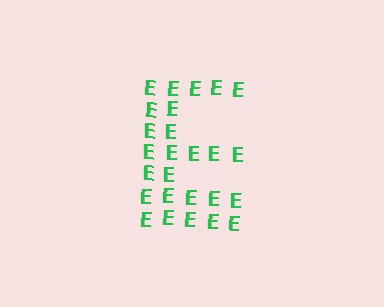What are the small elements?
The small elements are letter E's.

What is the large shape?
The large shape is the letter E.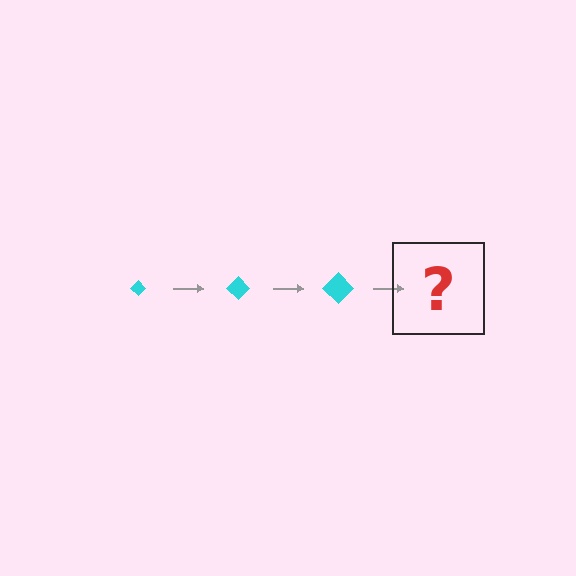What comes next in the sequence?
The next element should be a cyan diamond, larger than the previous one.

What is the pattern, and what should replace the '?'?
The pattern is that the diamond gets progressively larger each step. The '?' should be a cyan diamond, larger than the previous one.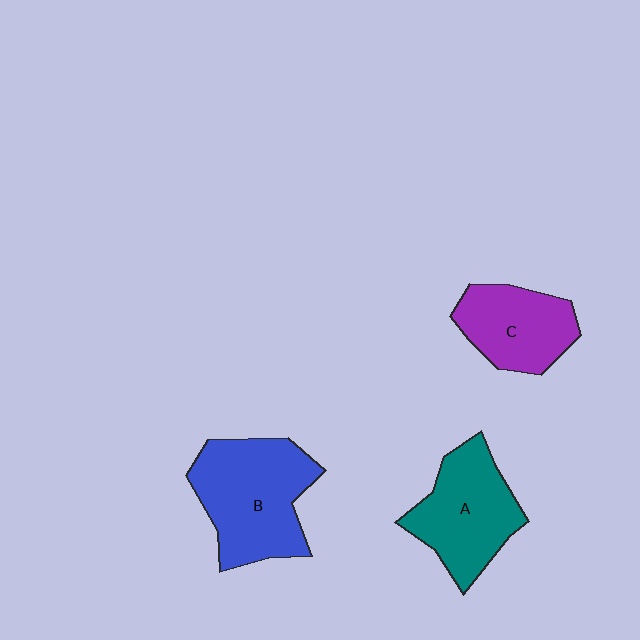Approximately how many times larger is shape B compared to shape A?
Approximately 1.2 times.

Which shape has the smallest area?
Shape C (purple).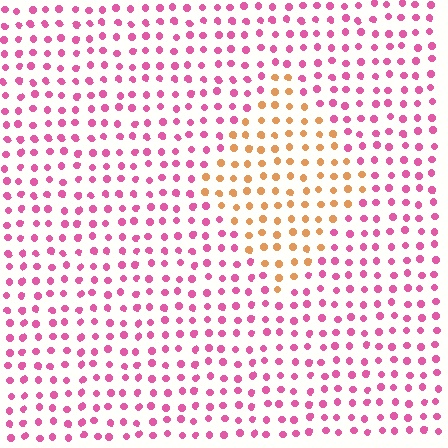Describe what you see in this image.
The image is filled with small pink elements in a uniform arrangement. A diamond-shaped region is visible where the elements are tinted to a slightly different hue, forming a subtle color boundary.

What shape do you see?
I see a diamond.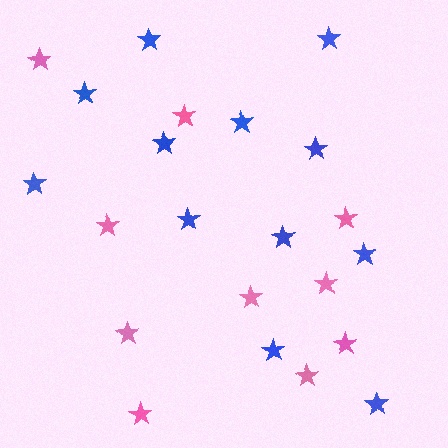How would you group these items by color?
There are 2 groups: one group of blue stars (12) and one group of pink stars (10).